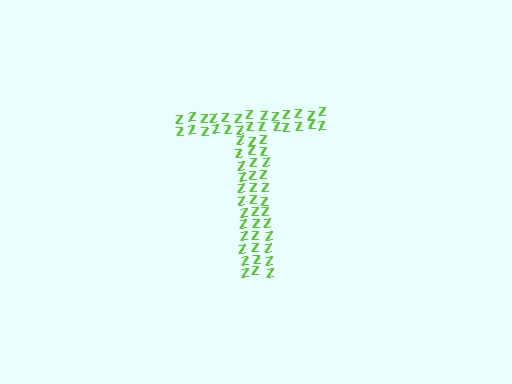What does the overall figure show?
The overall figure shows the letter T.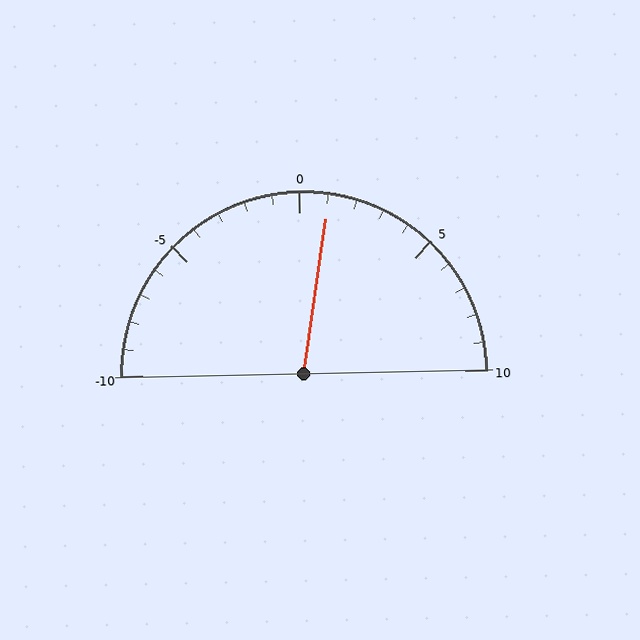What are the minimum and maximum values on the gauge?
The gauge ranges from -10 to 10.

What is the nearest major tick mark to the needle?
The nearest major tick mark is 0.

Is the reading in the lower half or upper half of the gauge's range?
The reading is in the upper half of the range (-10 to 10).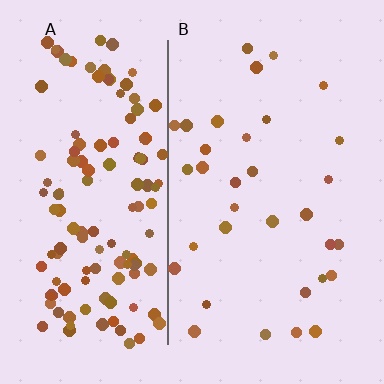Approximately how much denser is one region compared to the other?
Approximately 4.2× — region A over region B.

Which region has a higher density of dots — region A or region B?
A (the left).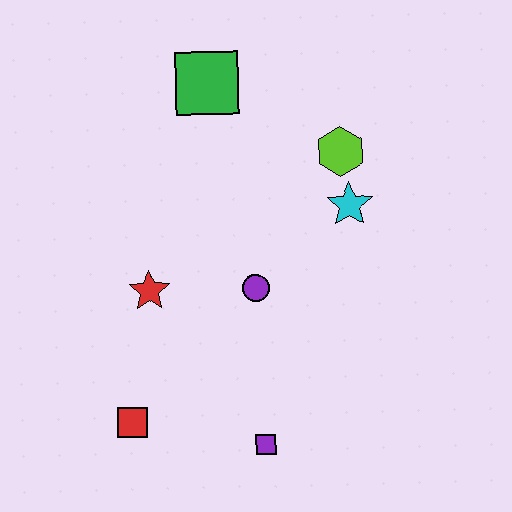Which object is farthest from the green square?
The purple square is farthest from the green square.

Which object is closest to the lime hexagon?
The cyan star is closest to the lime hexagon.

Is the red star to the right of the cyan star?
No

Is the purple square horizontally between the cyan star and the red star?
Yes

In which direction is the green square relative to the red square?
The green square is above the red square.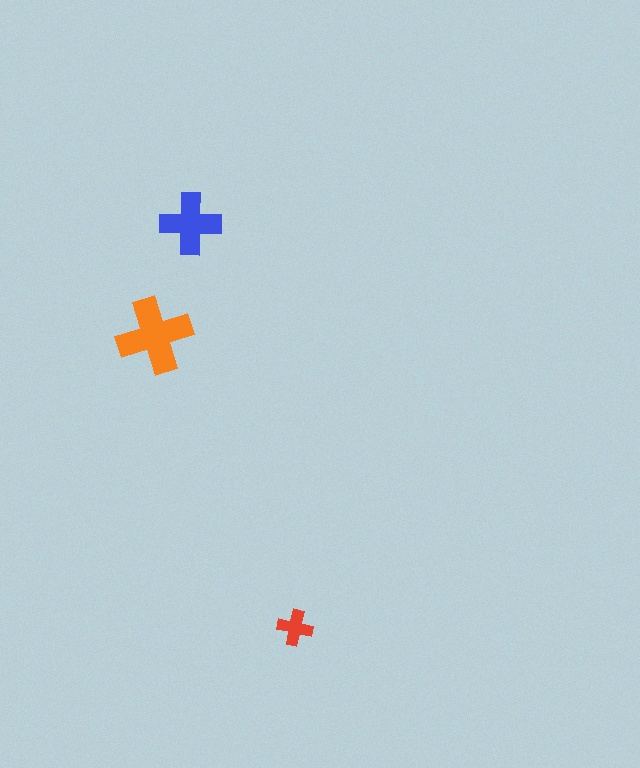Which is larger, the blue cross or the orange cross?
The orange one.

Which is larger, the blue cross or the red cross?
The blue one.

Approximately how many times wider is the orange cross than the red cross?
About 2 times wider.